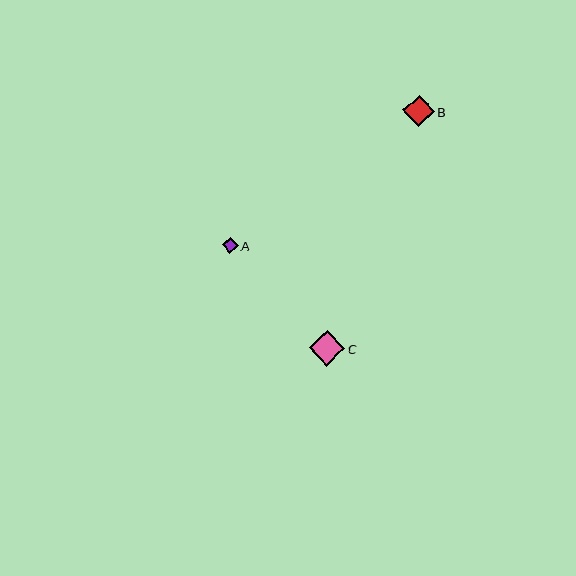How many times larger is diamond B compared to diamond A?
Diamond B is approximately 2.0 times the size of diamond A.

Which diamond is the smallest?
Diamond A is the smallest with a size of approximately 16 pixels.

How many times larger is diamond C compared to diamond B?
Diamond C is approximately 1.1 times the size of diamond B.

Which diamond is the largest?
Diamond C is the largest with a size of approximately 35 pixels.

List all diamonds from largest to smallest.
From largest to smallest: C, B, A.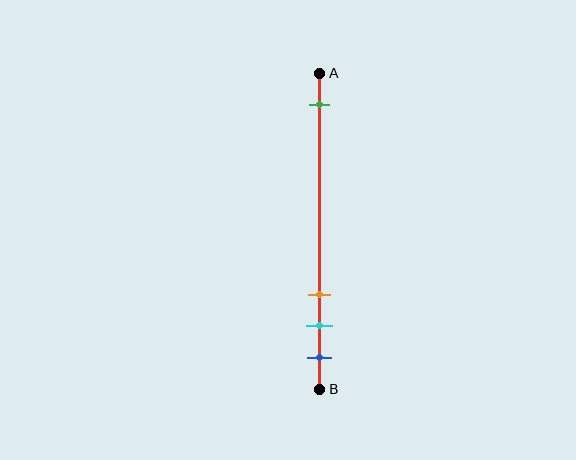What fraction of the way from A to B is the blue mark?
The blue mark is approximately 90% (0.9) of the way from A to B.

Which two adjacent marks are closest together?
The cyan and blue marks are the closest adjacent pair.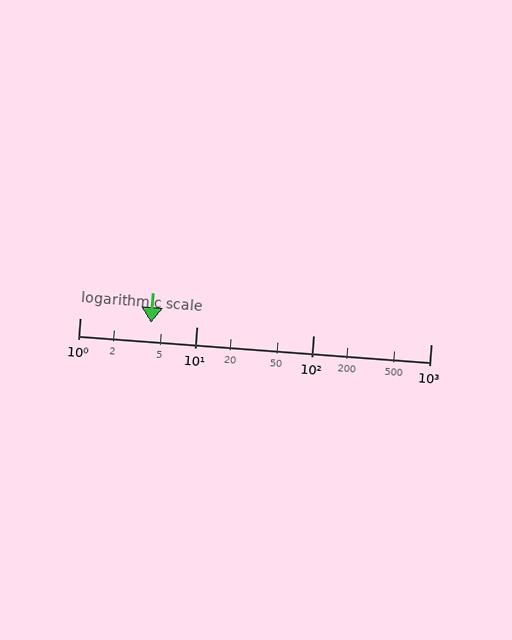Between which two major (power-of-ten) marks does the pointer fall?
The pointer is between 1 and 10.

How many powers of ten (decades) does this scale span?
The scale spans 3 decades, from 1 to 1000.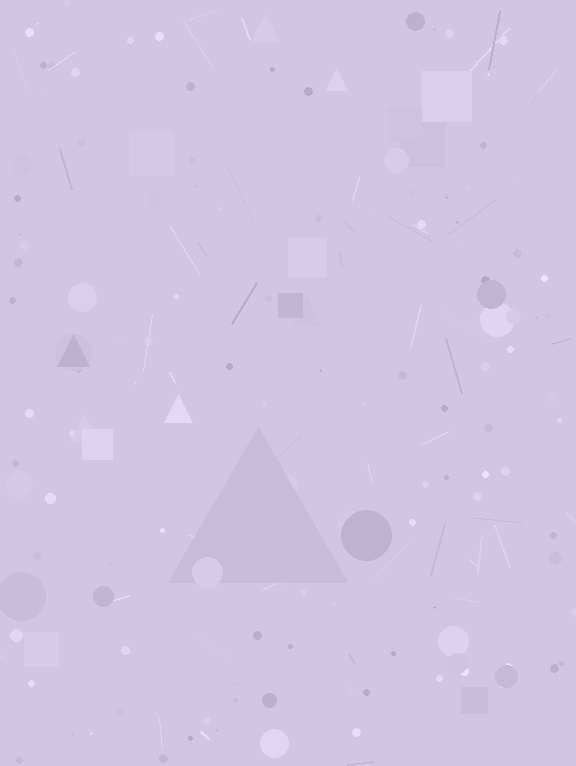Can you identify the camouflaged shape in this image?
The camouflaged shape is a triangle.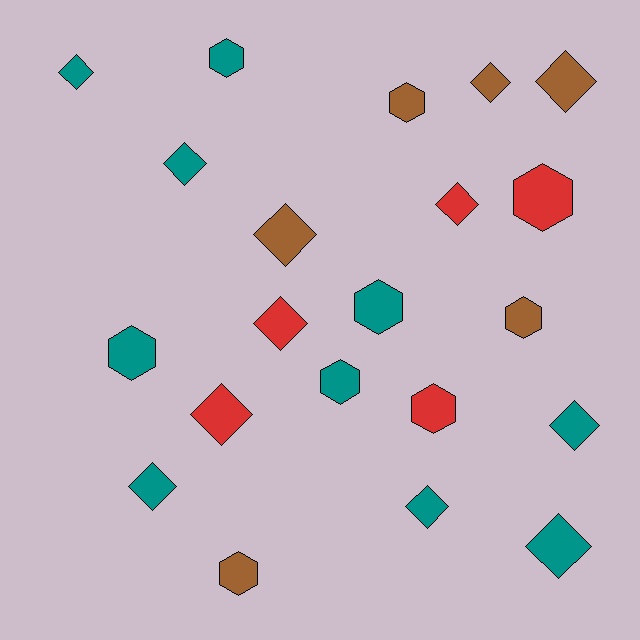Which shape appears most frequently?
Diamond, with 12 objects.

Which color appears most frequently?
Teal, with 10 objects.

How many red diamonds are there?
There are 3 red diamonds.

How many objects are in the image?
There are 21 objects.